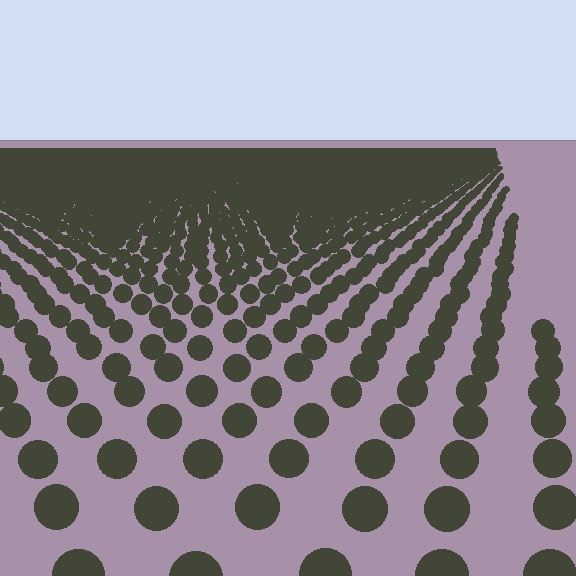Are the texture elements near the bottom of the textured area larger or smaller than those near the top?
Larger. Near the bottom, elements are closer to the viewer and appear at a bigger on-screen size.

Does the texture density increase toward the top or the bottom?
Density increases toward the top.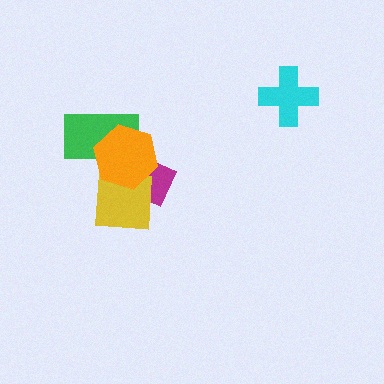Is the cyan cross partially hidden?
No, no other shape covers it.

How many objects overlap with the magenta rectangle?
3 objects overlap with the magenta rectangle.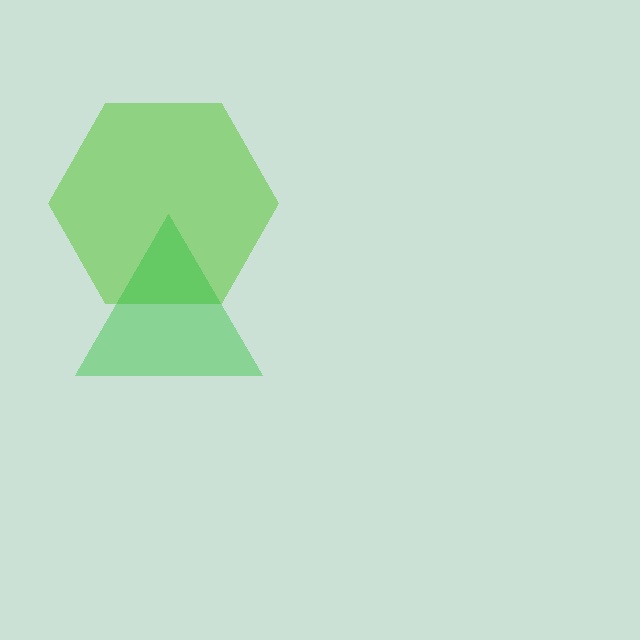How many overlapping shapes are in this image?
There are 2 overlapping shapes in the image.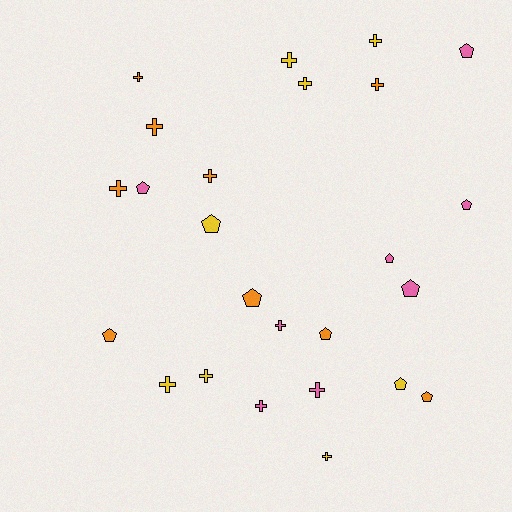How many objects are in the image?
There are 25 objects.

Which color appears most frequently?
Orange, with 9 objects.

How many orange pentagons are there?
There are 4 orange pentagons.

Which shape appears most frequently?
Cross, with 14 objects.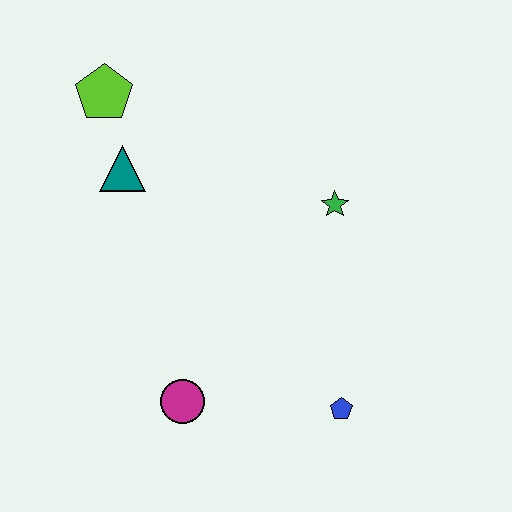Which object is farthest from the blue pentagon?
The lime pentagon is farthest from the blue pentagon.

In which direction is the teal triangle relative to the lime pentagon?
The teal triangle is below the lime pentagon.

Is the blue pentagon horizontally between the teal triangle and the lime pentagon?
No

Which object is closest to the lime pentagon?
The teal triangle is closest to the lime pentagon.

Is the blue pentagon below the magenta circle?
Yes